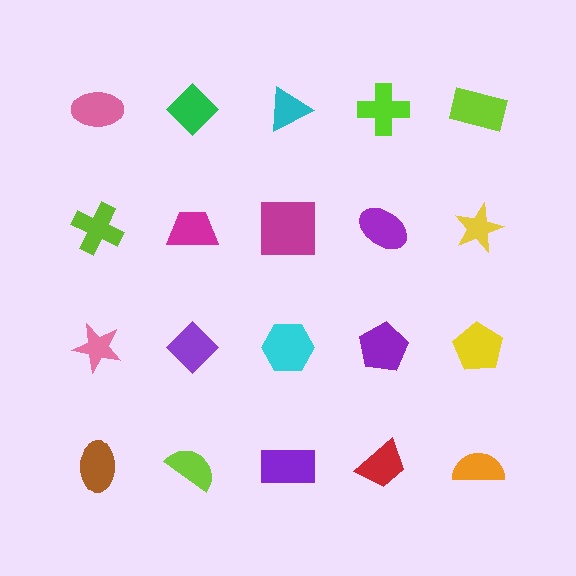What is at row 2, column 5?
A yellow star.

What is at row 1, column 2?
A green diamond.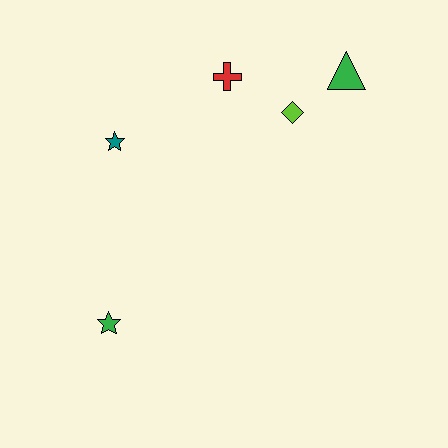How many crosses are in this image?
There is 1 cross.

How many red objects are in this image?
There is 1 red object.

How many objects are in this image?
There are 5 objects.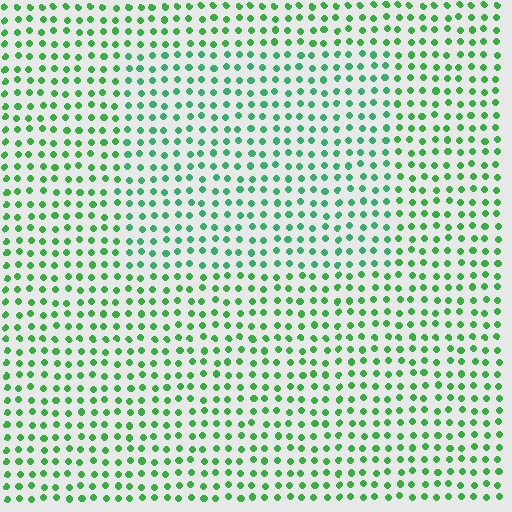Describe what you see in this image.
The image is filled with small green elements in a uniform arrangement. A rectangle-shaped region is visible where the elements are tinted to a slightly different hue, forming a subtle color boundary.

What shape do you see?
I see a rectangle.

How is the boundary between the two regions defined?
The boundary is defined purely by a slight shift in hue (about 22 degrees). Spacing, size, and orientation are identical on both sides.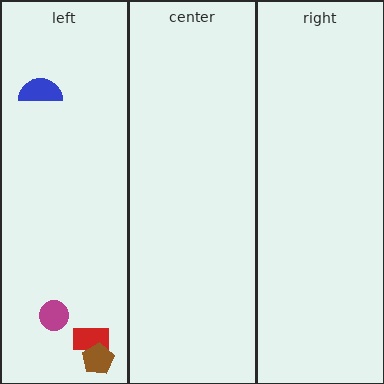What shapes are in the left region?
The magenta circle, the red rectangle, the blue semicircle, the brown pentagon.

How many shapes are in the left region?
4.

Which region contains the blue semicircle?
The left region.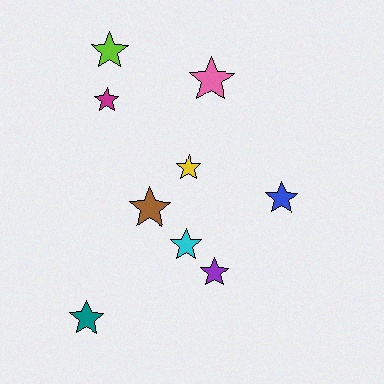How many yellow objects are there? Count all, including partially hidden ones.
There is 1 yellow object.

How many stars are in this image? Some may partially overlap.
There are 9 stars.